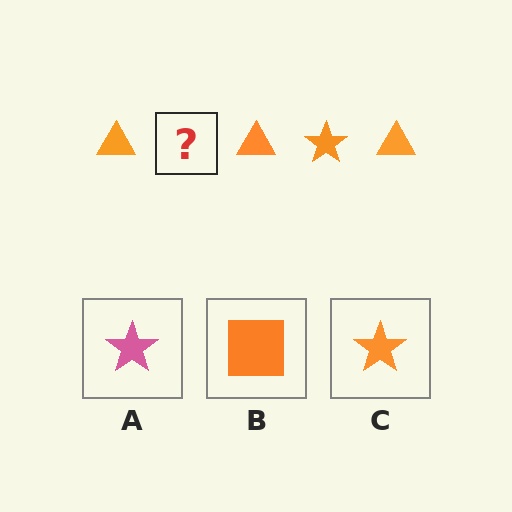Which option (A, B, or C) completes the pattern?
C.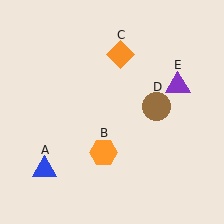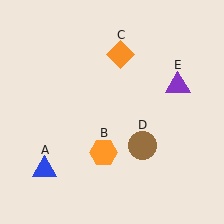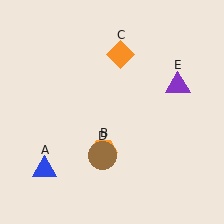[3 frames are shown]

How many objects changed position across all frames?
1 object changed position: brown circle (object D).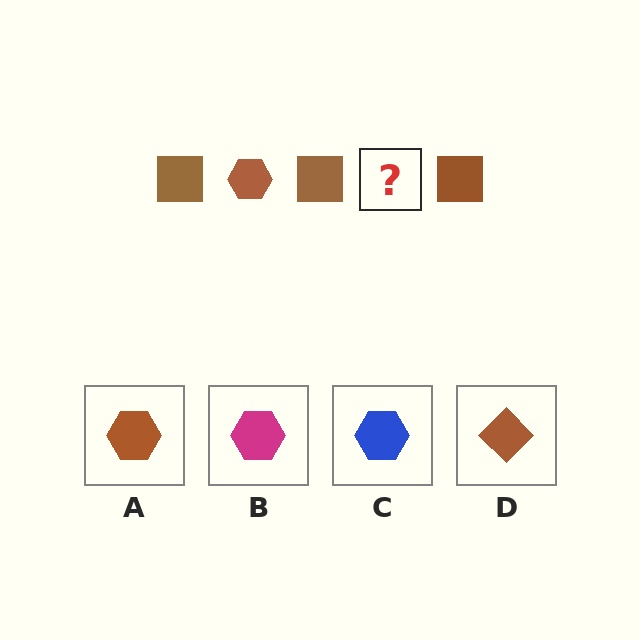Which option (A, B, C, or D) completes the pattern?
A.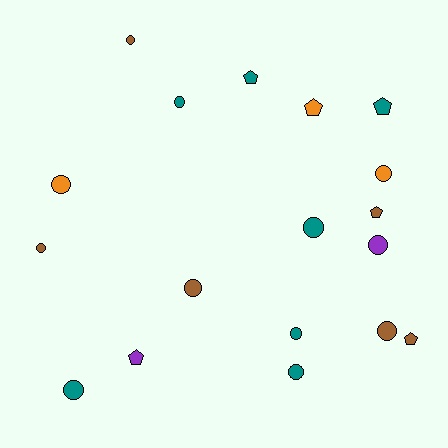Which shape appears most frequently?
Circle, with 12 objects.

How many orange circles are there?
There are 2 orange circles.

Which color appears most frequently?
Teal, with 7 objects.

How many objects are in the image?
There are 18 objects.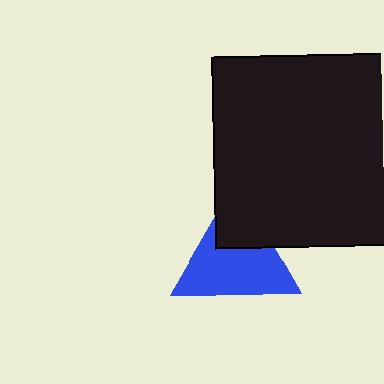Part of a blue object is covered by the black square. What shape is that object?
It is a triangle.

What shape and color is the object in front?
The object in front is a black square.